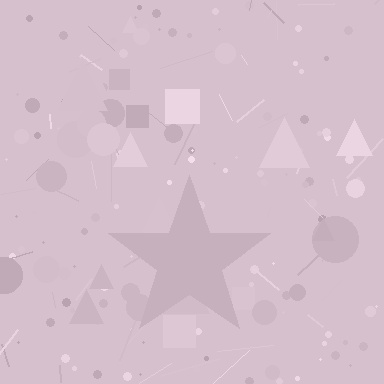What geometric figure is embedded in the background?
A star is embedded in the background.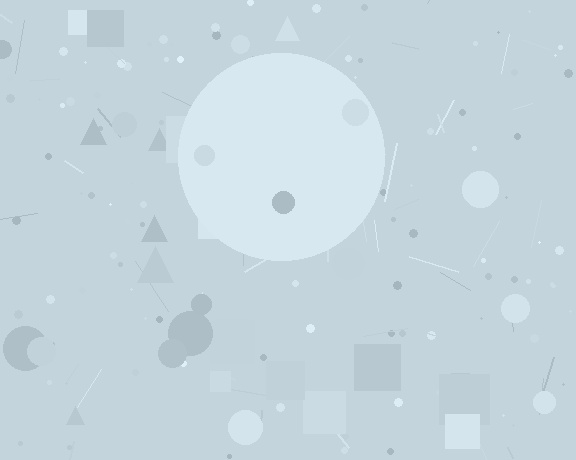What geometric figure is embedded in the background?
A circle is embedded in the background.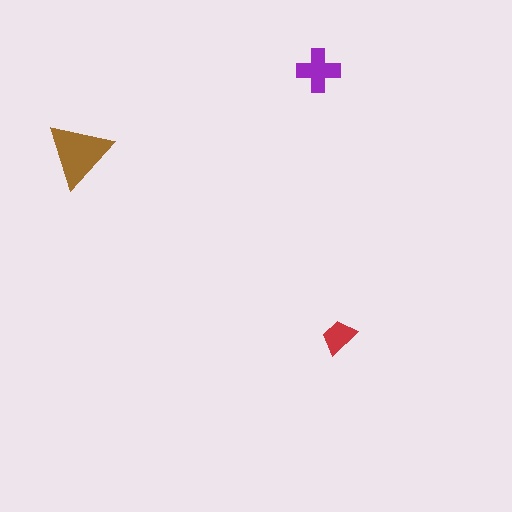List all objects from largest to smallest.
The brown triangle, the purple cross, the red trapezoid.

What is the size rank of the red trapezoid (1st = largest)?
3rd.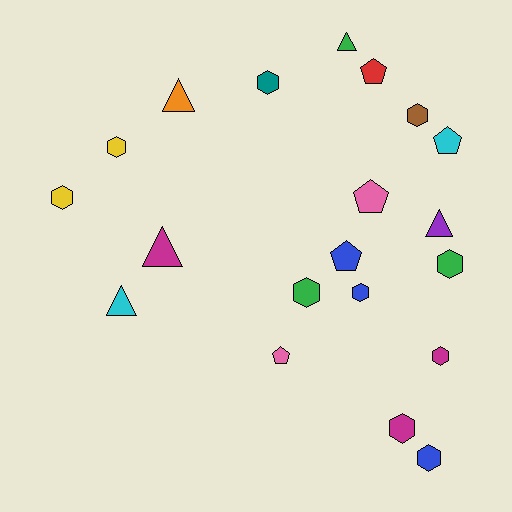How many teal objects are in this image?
There is 1 teal object.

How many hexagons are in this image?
There are 10 hexagons.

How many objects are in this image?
There are 20 objects.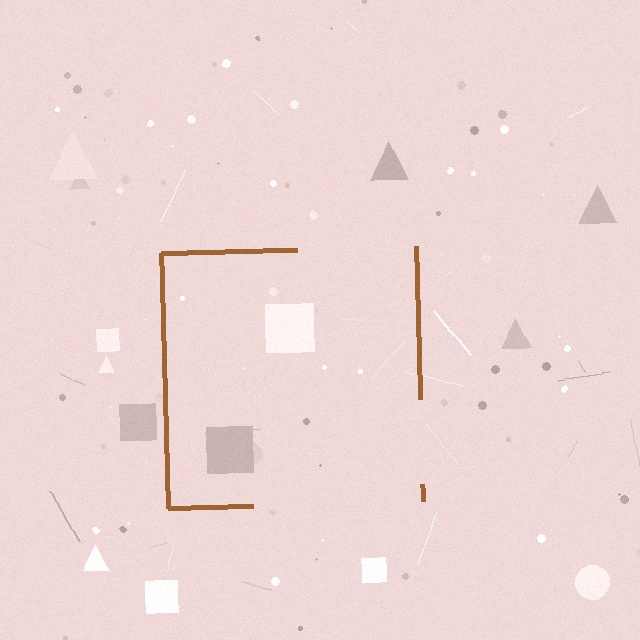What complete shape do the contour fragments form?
The contour fragments form a square.